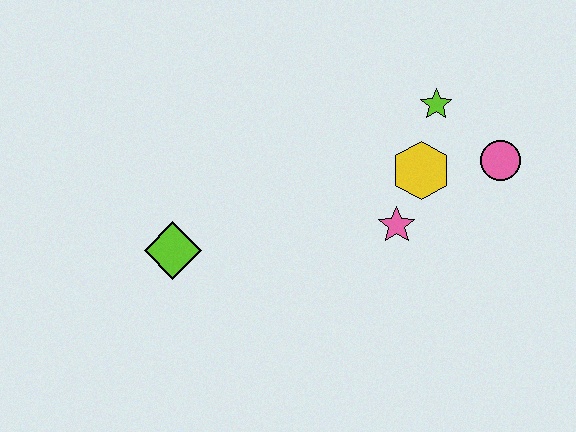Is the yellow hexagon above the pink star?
Yes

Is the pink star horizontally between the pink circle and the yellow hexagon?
No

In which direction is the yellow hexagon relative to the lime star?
The yellow hexagon is below the lime star.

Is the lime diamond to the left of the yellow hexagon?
Yes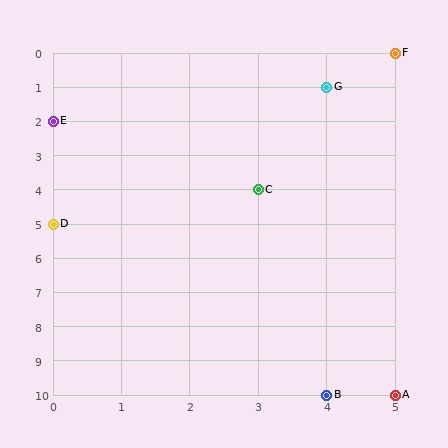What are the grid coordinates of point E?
Point E is at grid coordinates (0, 2).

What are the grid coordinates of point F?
Point F is at grid coordinates (5, 0).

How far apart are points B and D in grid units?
Points B and D are 4 columns and 5 rows apart (about 6.4 grid units diagonally).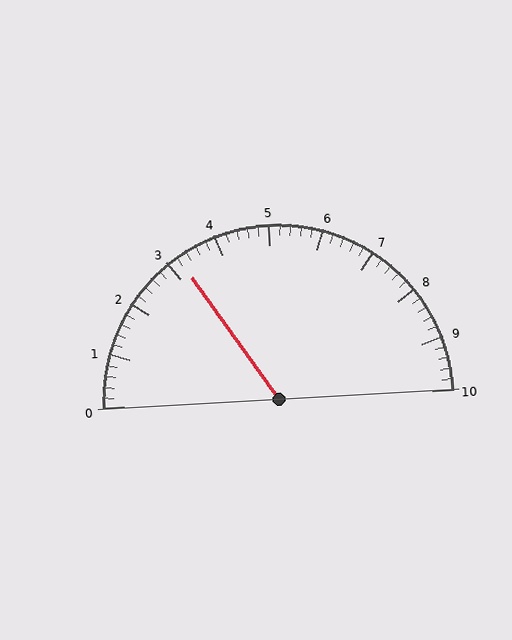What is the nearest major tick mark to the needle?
The nearest major tick mark is 3.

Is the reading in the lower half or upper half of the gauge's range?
The reading is in the lower half of the range (0 to 10).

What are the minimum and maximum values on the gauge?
The gauge ranges from 0 to 10.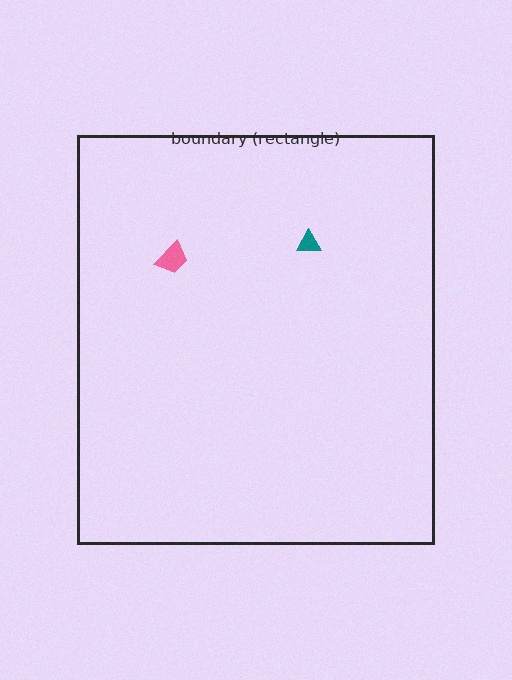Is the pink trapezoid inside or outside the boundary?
Inside.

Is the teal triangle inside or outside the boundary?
Inside.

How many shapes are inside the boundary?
2 inside, 0 outside.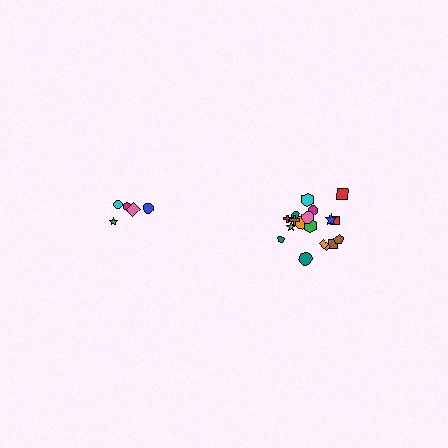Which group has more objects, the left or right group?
The right group.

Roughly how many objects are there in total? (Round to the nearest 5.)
Roughly 25 objects in total.